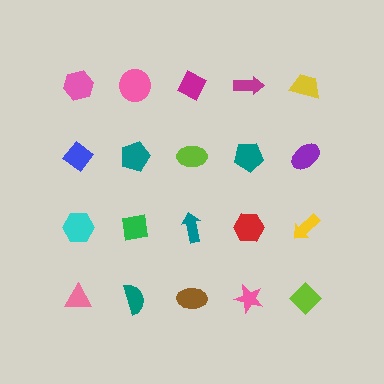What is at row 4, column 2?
A teal semicircle.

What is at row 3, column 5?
A yellow arrow.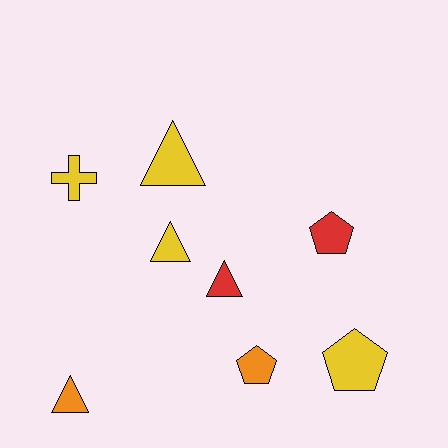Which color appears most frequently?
Yellow, with 4 objects.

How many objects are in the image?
There are 8 objects.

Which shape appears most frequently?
Triangle, with 4 objects.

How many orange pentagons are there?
There is 1 orange pentagon.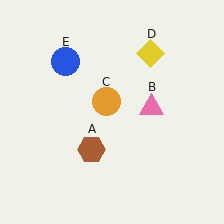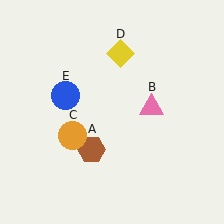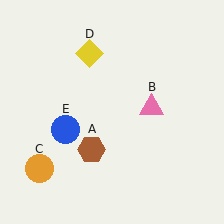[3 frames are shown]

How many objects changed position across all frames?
3 objects changed position: orange circle (object C), yellow diamond (object D), blue circle (object E).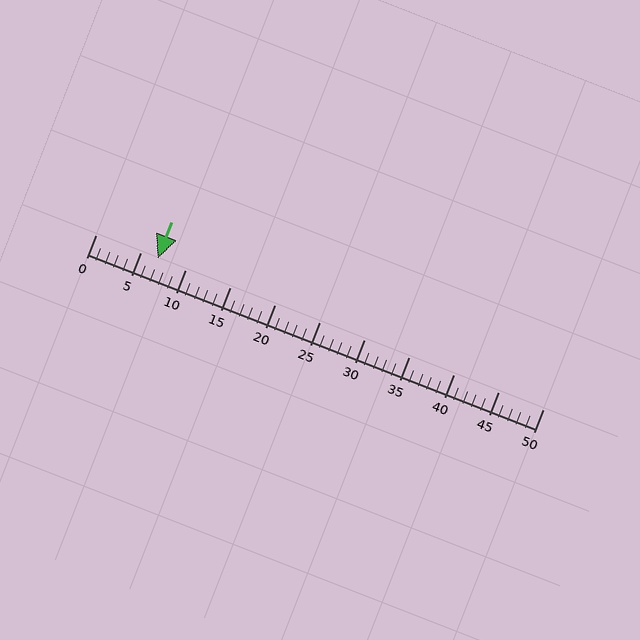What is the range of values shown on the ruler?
The ruler shows values from 0 to 50.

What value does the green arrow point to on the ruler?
The green arrow points to approximately 7.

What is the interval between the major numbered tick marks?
The major tick marks are spaced 5 units apart.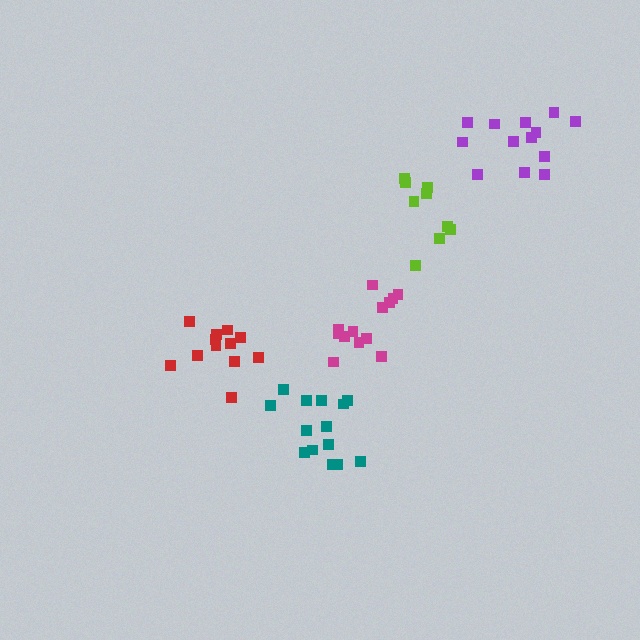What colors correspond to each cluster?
The clusters are colored: teal, magenta, red, purple, lime.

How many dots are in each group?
Group 1: 14 dots, Group 2: 13 dots, Group 3: 12 dots, Group 4: 13 dots, Group 5: 9 dots (61 total).